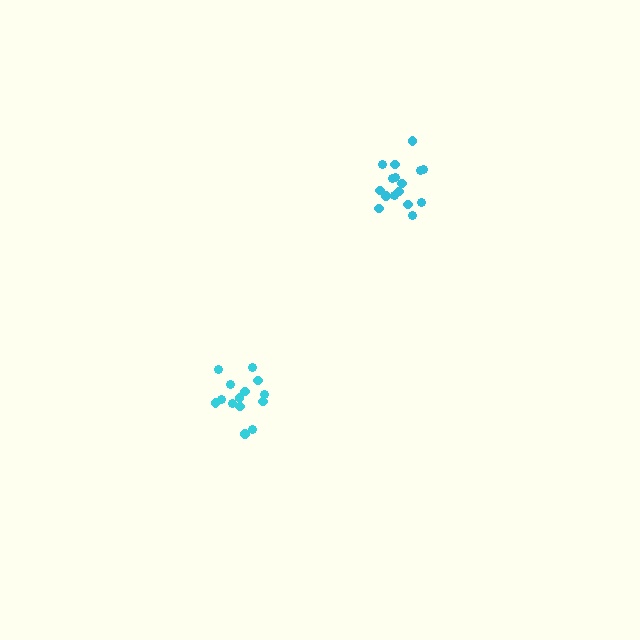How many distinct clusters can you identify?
There are 2 distinct clusters.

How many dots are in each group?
Group 1: 14 dots, Group 2: 16 dots (30 total).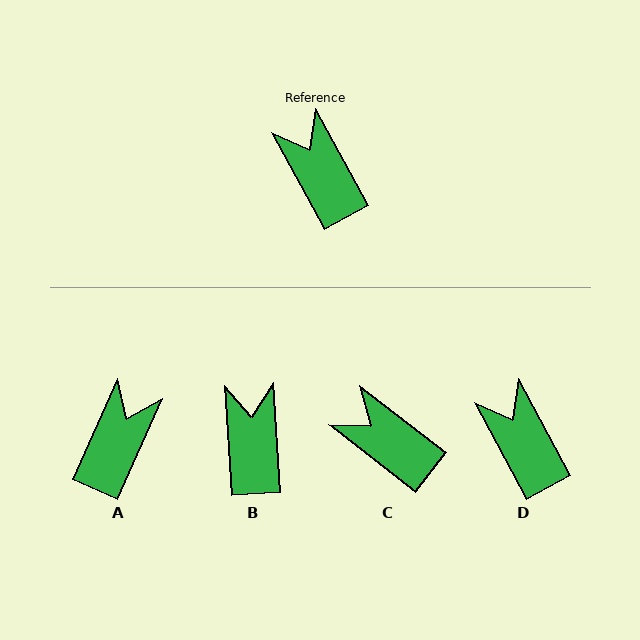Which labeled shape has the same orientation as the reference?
D.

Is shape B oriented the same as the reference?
No, it is off by about 25 degrees.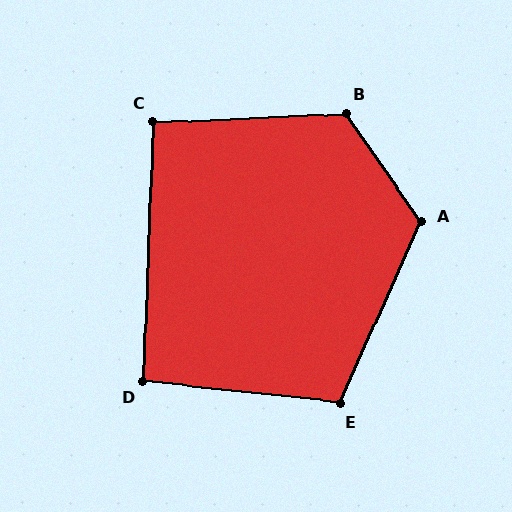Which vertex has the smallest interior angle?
D, at approximately 94 degrees.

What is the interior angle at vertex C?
Approximately 95 degrees (approximately right).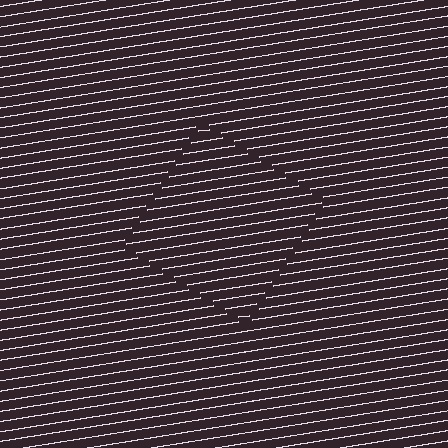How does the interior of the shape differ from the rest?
The interior of the shape contains the same grating, shifted by half a period — the contour is defined by the phase discontinuity where line-ends from the inner and outer gratings abut.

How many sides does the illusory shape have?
4 sides — the line-ends trace a square.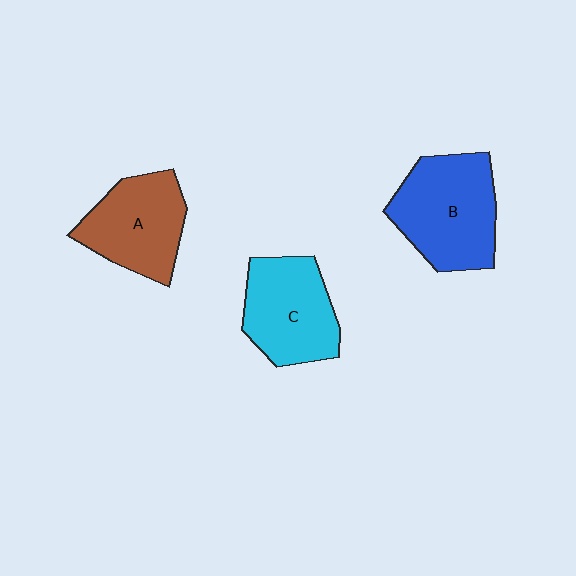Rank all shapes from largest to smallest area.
From largest to smallest: B (blue), C (cyan), A (brown).